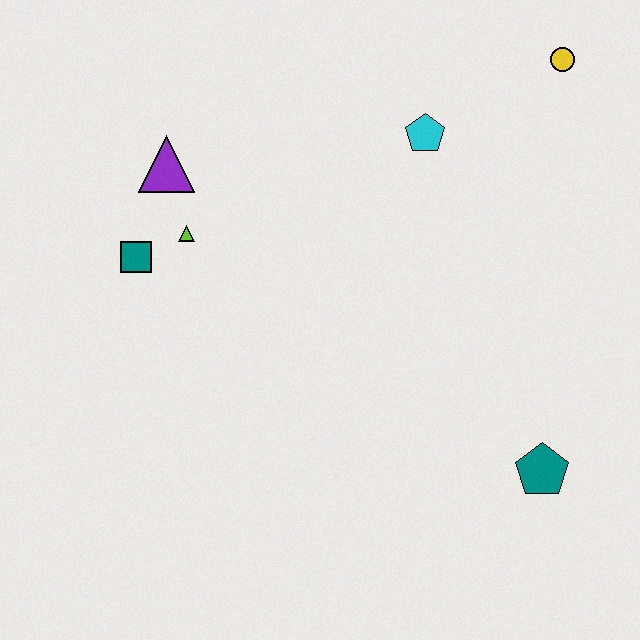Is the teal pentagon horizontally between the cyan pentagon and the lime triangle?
No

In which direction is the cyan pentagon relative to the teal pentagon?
The cyan pentagon is above the teal pentagon.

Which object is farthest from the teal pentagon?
The purple triangle is farthest from the teal pentagon.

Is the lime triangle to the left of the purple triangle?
No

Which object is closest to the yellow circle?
The cyan pentagon is closest to the yellow circle.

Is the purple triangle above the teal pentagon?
Yes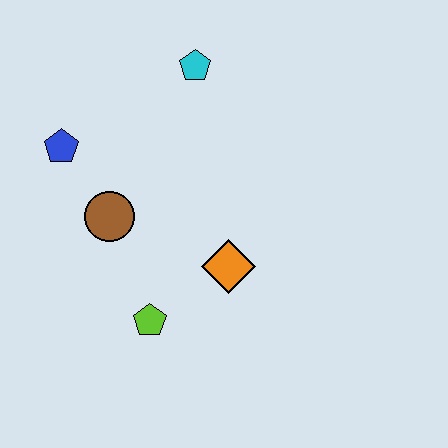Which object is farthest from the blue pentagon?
The orange diamond is farthest from the blue pentagon.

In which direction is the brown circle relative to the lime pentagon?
The brown circle is above the lime pentagon.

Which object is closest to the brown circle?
The blue pentagon is closest to the brown circle.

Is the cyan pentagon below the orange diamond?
No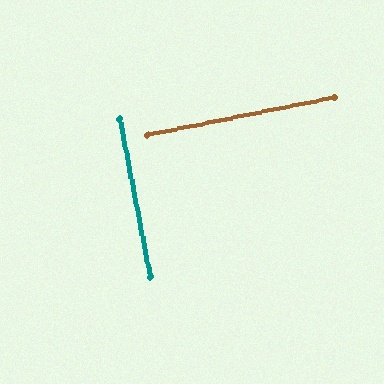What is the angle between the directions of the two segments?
Approximately 90 degrees.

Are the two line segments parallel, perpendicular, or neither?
Perpendicular — they meet at approximately 90°.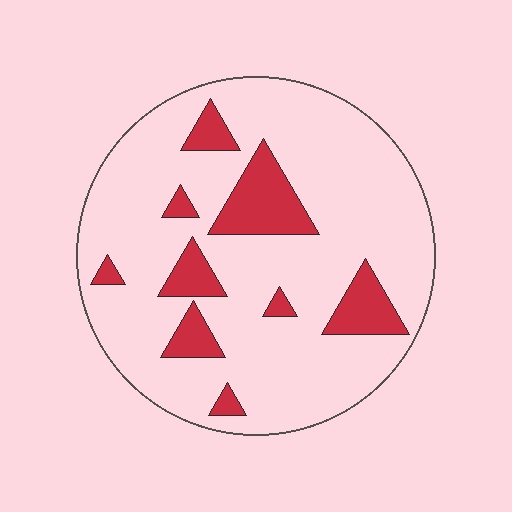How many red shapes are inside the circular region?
9.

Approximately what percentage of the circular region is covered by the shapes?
Approximately 15%.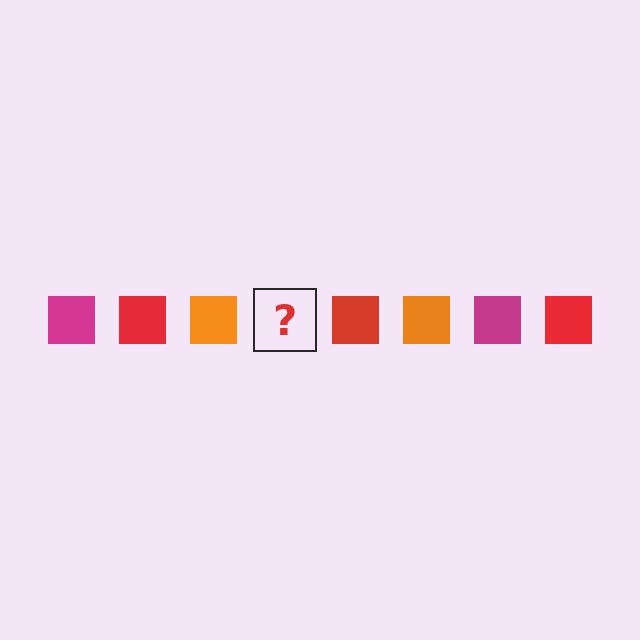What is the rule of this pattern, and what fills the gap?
The rule is that the pattern cycles through magenta, red, orange squares. The gap should be filled with a magenta square.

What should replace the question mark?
The question mark should be replaced with a magenta square.